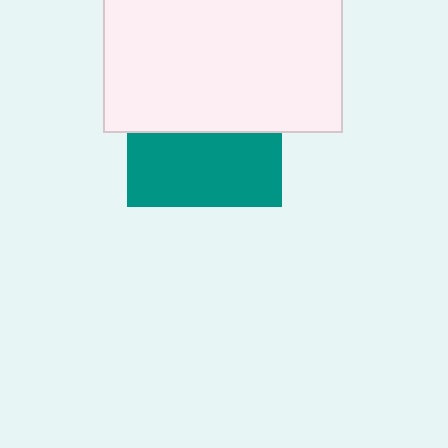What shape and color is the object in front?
The object in front is a white rectangle.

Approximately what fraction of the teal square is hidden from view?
Roughly 52% of the teal square is hidden behind the white rectangle.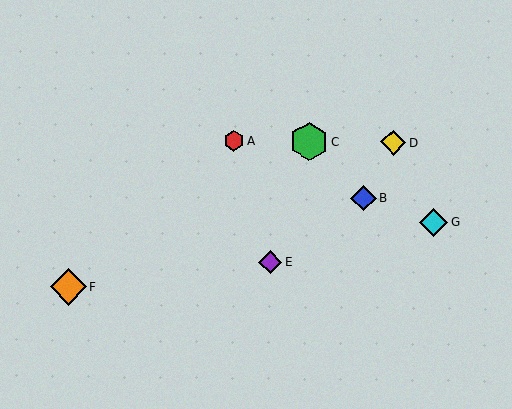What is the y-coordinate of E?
Object E is at y≈262.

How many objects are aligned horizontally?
3 objects (A, C, D) are aligned horizontally.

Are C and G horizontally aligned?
No, C is at y≈141 and G is at y≈222.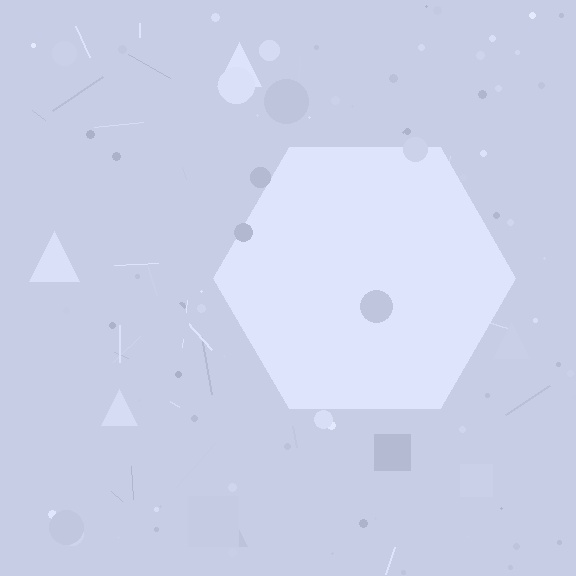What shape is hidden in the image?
A hexagon is hidden in the image.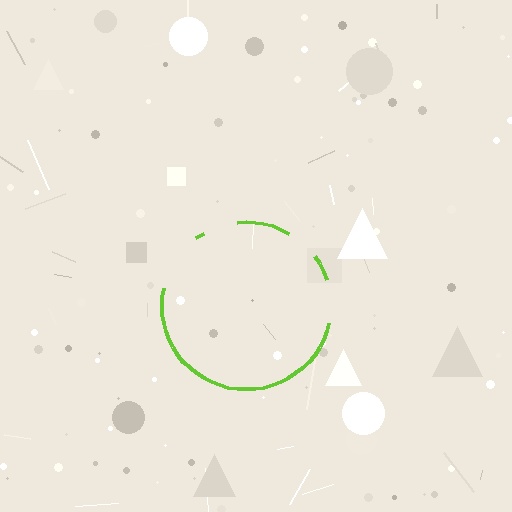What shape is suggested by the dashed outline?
The dashed outline suggests a circle.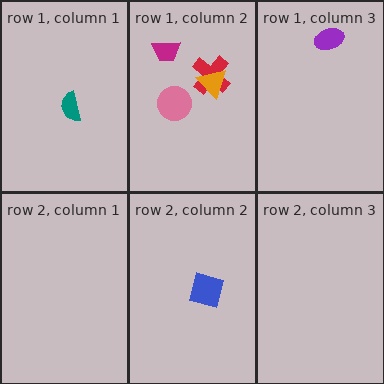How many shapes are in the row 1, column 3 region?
1.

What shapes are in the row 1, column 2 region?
The pink circle, the red cross, the orange triangle, the magenta trapezoid.